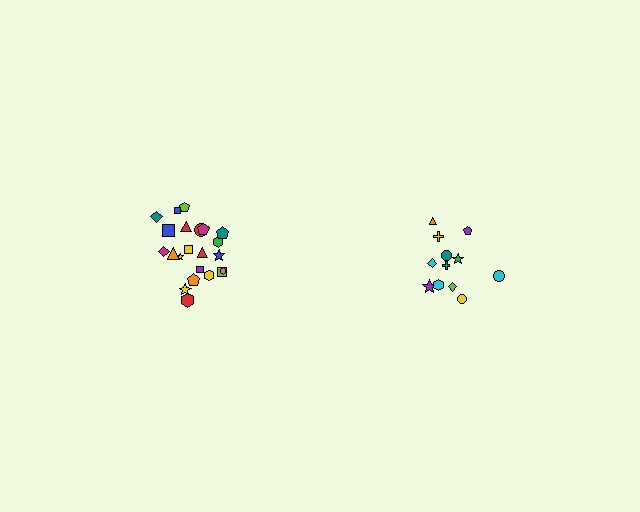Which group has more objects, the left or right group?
The left group.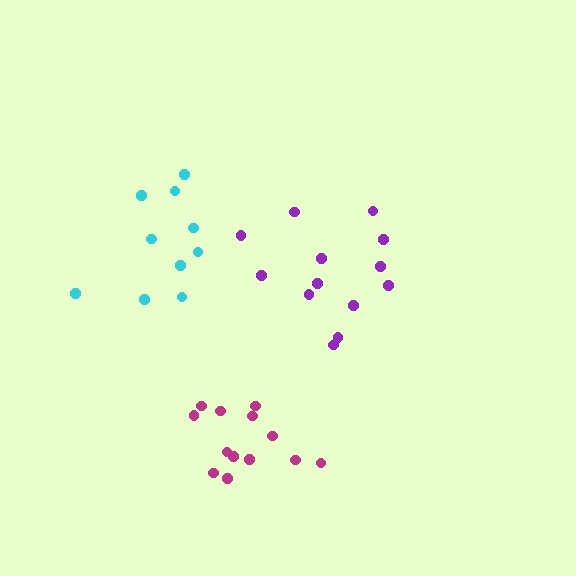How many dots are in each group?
Group 1: 13 dots, Group 2: 10 dots, Group 3: 13 dots (36 total).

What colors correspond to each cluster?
The clusters are colored: purple, cyan, magenta.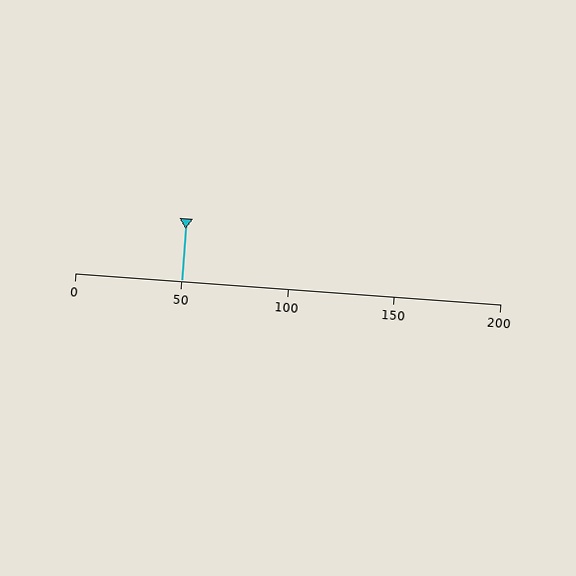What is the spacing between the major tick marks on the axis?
The major ticks are spaced 50 apart.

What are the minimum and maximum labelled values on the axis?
The axis runs from 0 to 200.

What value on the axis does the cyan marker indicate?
The marker indicates approximately 50.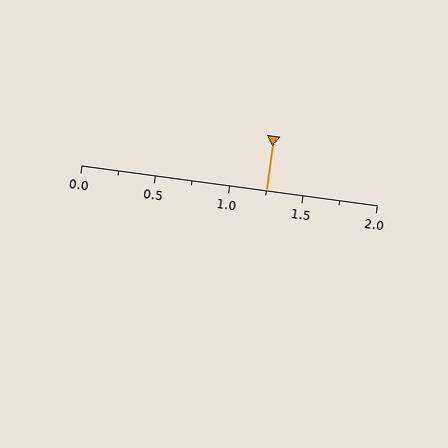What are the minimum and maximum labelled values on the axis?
The axis runs from 0.0 to 2.0.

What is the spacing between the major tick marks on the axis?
The major ticks are spaced 0.5 apart.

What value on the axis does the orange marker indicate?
The marker indicates approximately 1.25.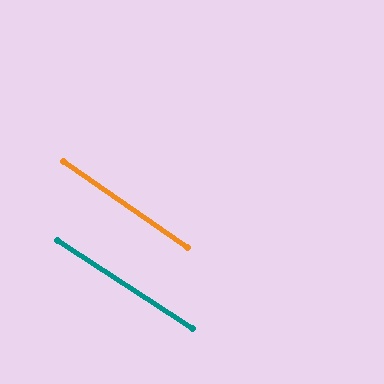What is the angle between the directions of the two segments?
Approximately 2 degrees.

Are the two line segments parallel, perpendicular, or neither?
Parallel — their directions differ by only 1.6°.